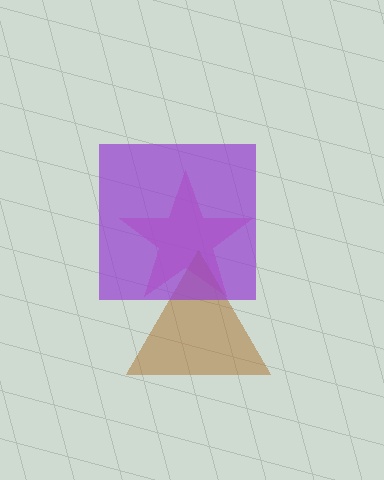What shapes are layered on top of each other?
The layered shapes are: a pink star, a brown triangle, a purple square.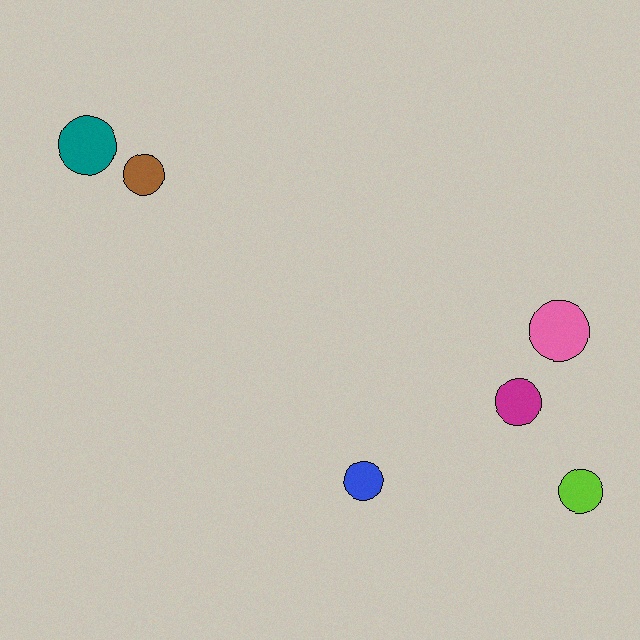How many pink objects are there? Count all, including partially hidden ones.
There is 1 pink object.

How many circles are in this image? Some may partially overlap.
There are 6 circles.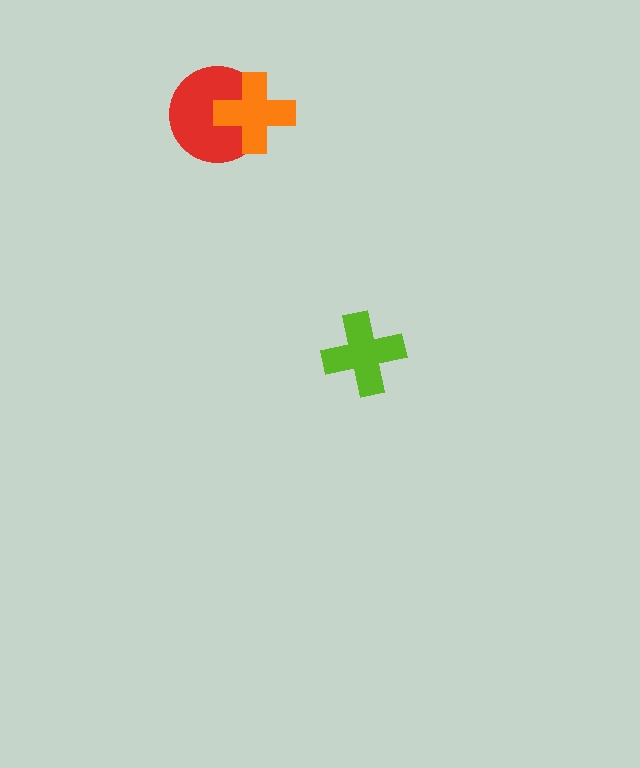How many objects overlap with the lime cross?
0 objects overlap with the lime cross.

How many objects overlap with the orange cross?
1 object overlaps with the orange cross.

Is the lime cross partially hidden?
No, no other shape covers it.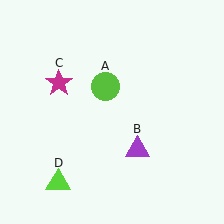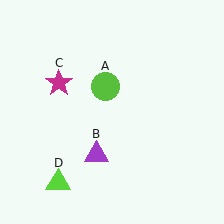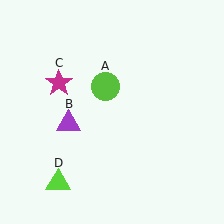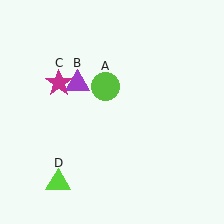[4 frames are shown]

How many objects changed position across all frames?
1 object changed position: purple triangle (object B).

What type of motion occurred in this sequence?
The purple triangle (object B) rotated clockwise around the center of the scene.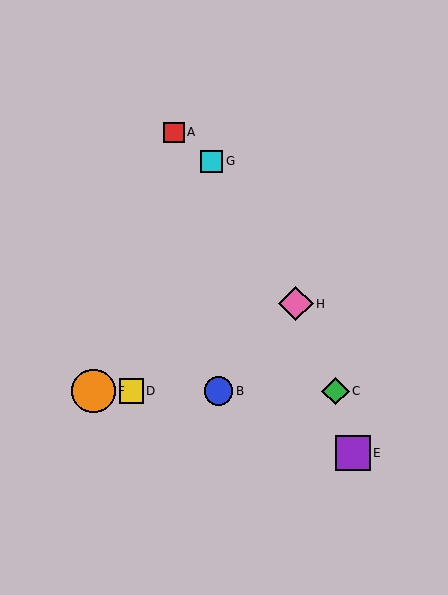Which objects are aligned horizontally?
Objects B, C, D, F are aligned horizontally.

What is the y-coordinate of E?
Object E is at y≈453.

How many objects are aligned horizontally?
4 objects (B, C, D, F) are aligned horizontally.